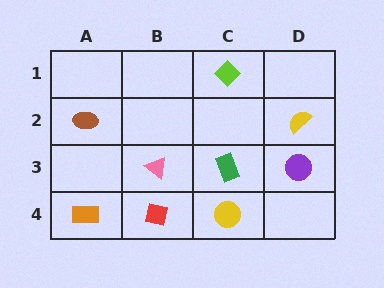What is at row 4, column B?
A red square.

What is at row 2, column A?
A brown ellipse.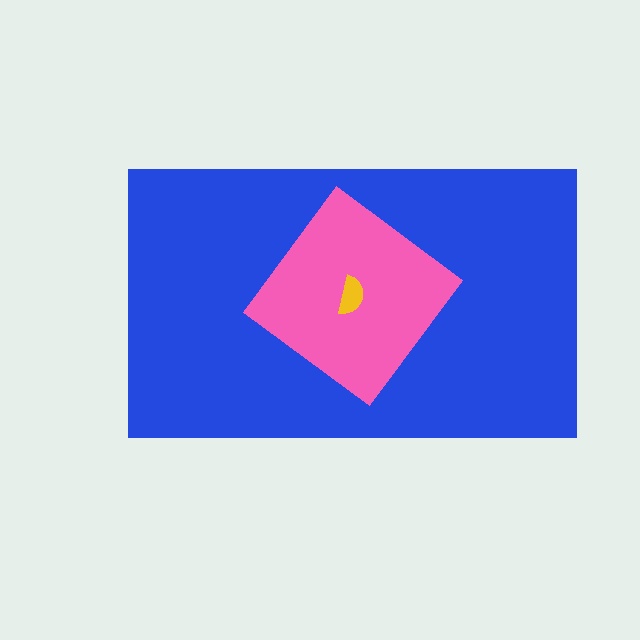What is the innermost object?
The yellow semicircle.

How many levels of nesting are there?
3.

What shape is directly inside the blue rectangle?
The pink diamond.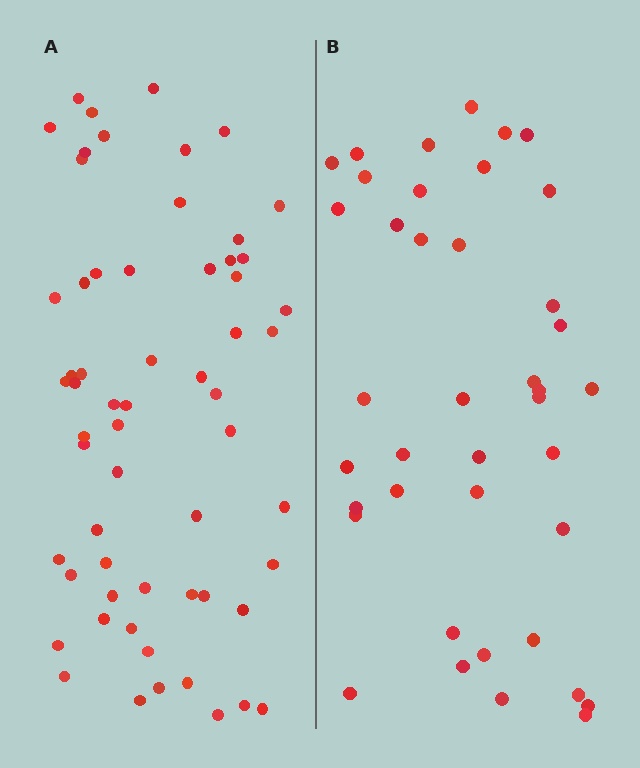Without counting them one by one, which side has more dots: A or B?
Region A (the left region) has more dots.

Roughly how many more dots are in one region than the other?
Region A has approximately 20 more dots than region B.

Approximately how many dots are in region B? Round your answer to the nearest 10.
About 40 dots.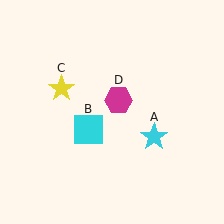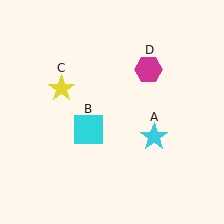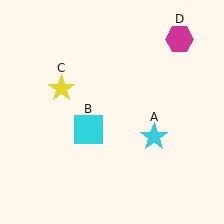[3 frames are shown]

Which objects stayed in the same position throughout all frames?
Cyan star (object A) and cyan square (object B) and yellow star (object C) remained stationary.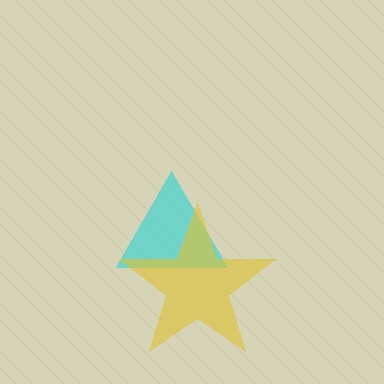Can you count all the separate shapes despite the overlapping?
Yes, there are 2 separate shapes.